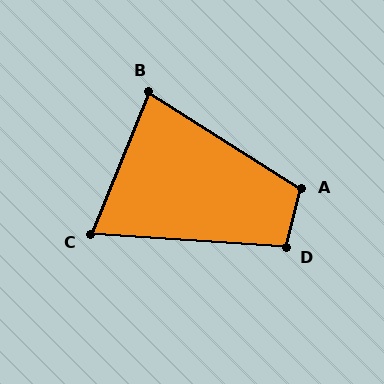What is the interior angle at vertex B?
Approximately 80 degrees (acute).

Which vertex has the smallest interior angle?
C, at approximately 72 degrees.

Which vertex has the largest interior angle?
A, at approximately 108 degrees.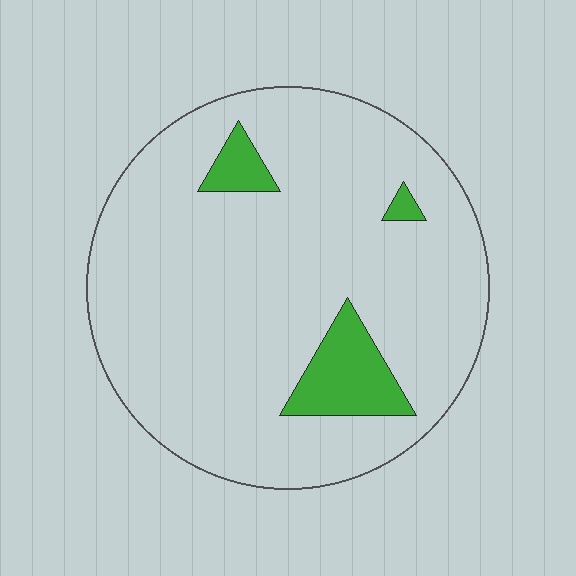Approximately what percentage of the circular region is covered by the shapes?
Approximately 10%.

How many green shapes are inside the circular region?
3.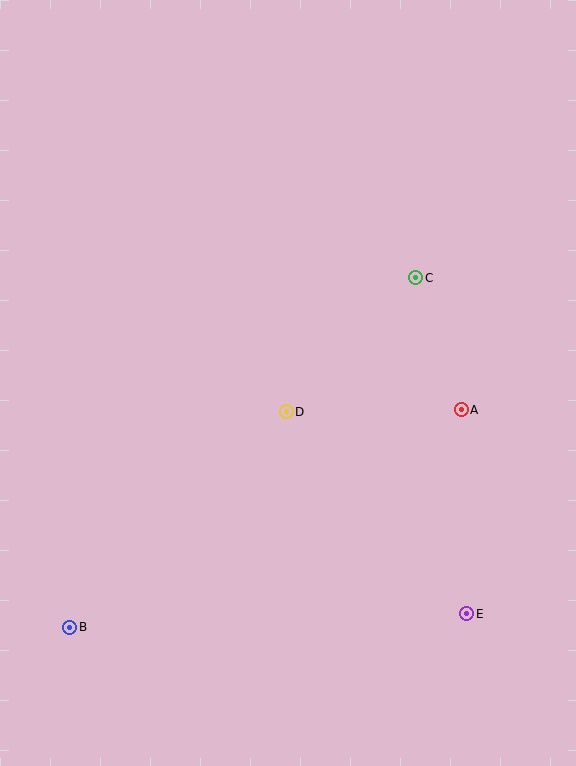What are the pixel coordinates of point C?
Point C is at (416, 278).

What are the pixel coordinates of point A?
Point A is at (461, 410).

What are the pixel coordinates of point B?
Point B is at (70, 627).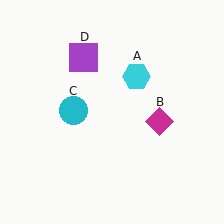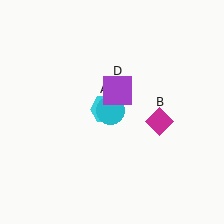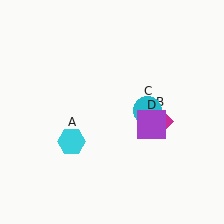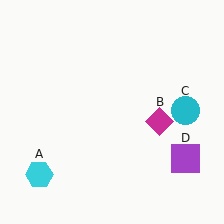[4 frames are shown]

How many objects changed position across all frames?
3 objects changed position: cyan hexagon (object A), cyan circle (object C), purple square (object D).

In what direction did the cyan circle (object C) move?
The cyan circle (object C) moved right.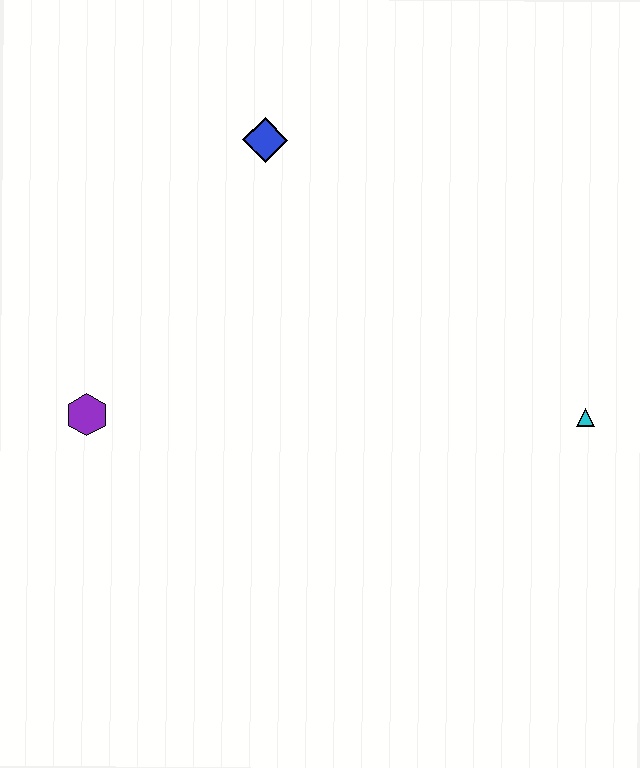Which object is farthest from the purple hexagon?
The cyan triangle is farthest from the purple hexagon.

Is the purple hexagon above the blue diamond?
No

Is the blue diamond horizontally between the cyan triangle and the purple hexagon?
Yes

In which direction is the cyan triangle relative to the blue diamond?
The cyan triangle is to the right of the blue diamond.